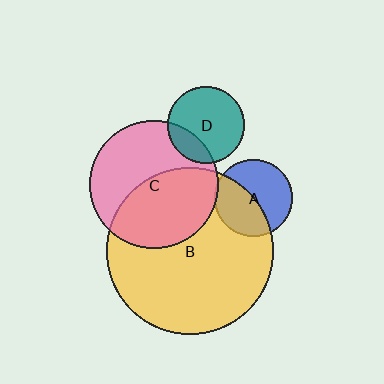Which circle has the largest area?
Circle B (yellow).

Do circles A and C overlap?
Yes.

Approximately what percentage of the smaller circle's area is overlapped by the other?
Approximately 5%.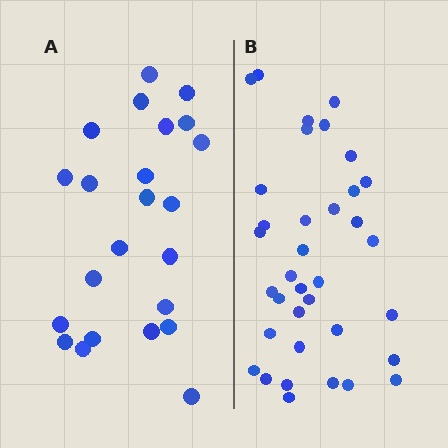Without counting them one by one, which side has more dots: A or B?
Region B (the right region) has more dots.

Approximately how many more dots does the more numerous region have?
Region B has approximately 15 more dots than region A.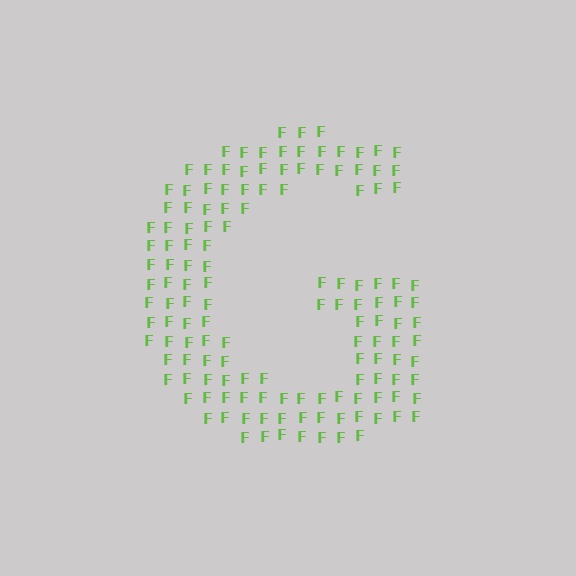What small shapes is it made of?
It is made of small letter F's.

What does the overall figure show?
The overall figure shows the letter G.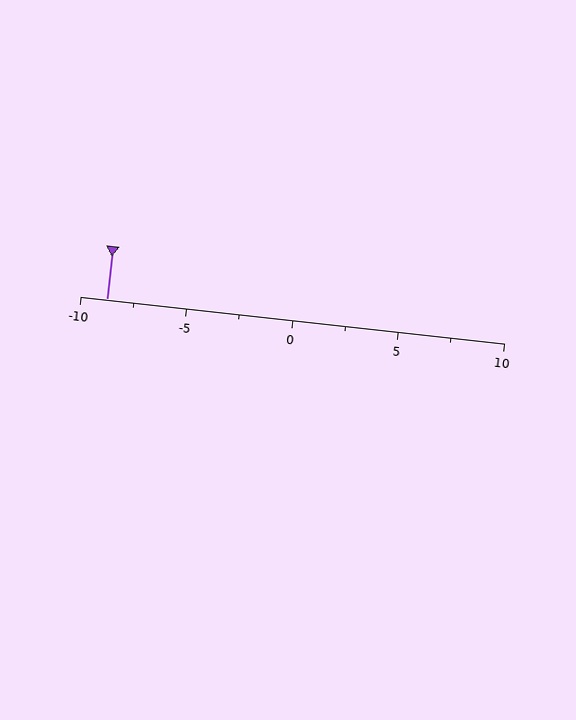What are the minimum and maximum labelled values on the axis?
The axis runs from -10 to 10.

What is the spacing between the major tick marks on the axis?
The major ticks are spaced 5 apart.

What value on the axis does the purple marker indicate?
The marker indicates approximately -8.8.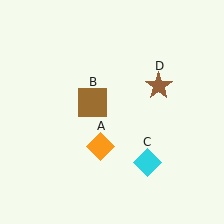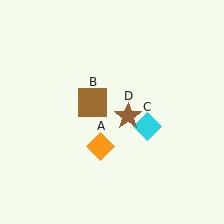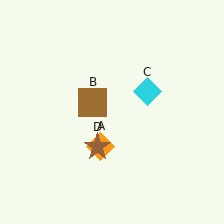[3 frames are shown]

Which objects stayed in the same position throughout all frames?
Orange diamond (object A) and brown square (object B) remained stationary.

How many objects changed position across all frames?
2 objects changed position: cyan diamond (object C), brown star (object D).